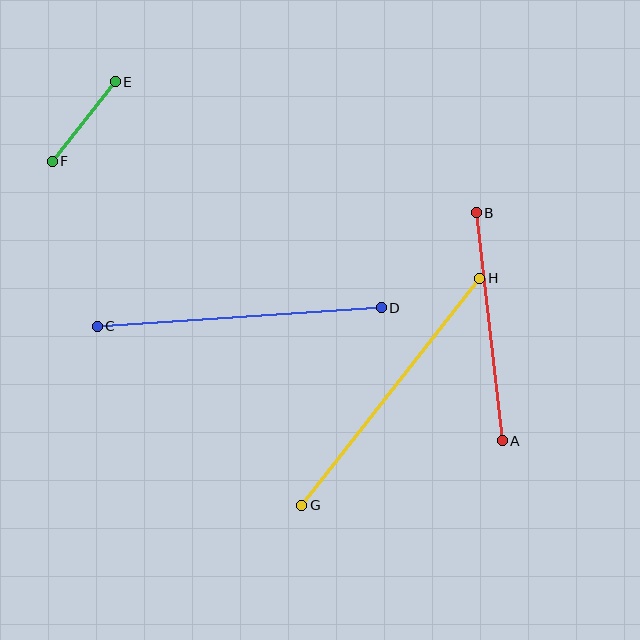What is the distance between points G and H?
The distance is approximately 288 pixels.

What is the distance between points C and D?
The distance is approximately 285 pixels.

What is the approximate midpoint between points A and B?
The midpoint is at approximately (489, 327) pixels.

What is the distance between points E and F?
The distance is approximately 101 pixels.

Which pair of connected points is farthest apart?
Points G and H are farthest apart.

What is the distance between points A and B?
The distance is approximately 230 pixels.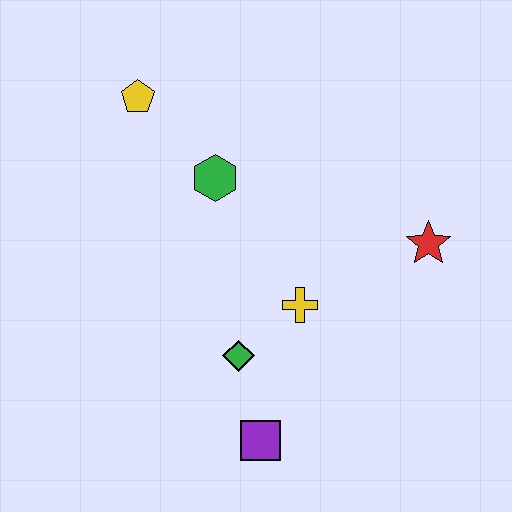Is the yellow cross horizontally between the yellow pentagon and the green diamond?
No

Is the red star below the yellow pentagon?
Yes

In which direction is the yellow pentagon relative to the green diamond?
The yellow pentagon is above the green diamond.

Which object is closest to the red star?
The yellow cross is closest to the red star.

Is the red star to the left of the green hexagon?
No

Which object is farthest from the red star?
The yellow pentagon is farthest from the red star.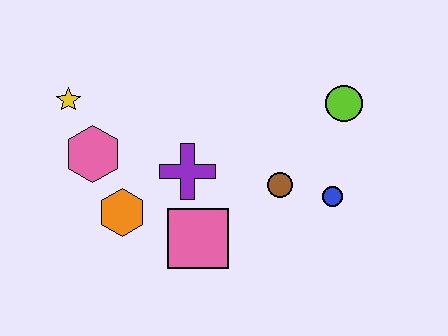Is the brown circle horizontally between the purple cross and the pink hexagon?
No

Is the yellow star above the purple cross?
Yes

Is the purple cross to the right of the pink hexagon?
Yes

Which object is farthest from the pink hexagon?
The lime circle is farthest from the pink hexagon.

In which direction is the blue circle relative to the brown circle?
The blue circle is to the right of the brown circle.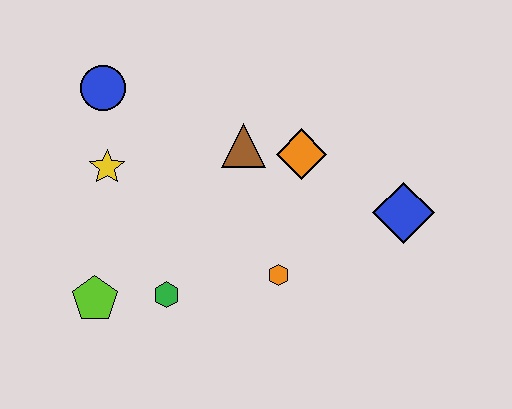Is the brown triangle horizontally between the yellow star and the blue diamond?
Yes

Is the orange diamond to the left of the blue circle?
No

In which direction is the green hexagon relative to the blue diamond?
The green hexagon is to the left of the blue diamond.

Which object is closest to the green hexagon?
The lime pentagon is closest to the green hexagon.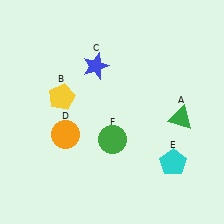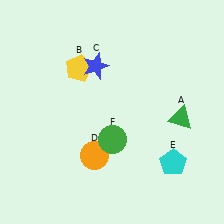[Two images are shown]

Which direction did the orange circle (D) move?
The orange circle (D) moved right.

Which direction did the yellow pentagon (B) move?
The yellow pentagon (B) moved up.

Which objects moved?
The objects that moved are: the yellow pentagon (B), the orange circle (D).